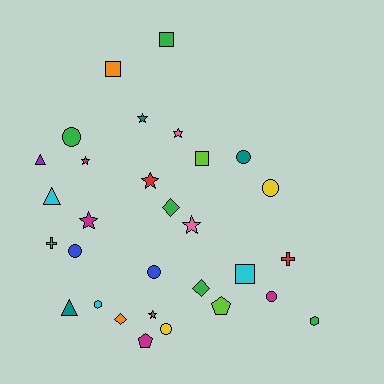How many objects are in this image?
There are 30 objects.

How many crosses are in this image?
There are 2 crosses.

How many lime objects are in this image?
There are 2 lime objects.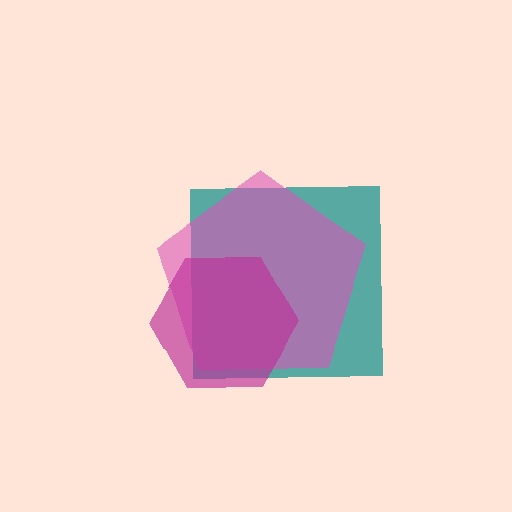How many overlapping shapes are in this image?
There are 3 overlapping shapes in the image.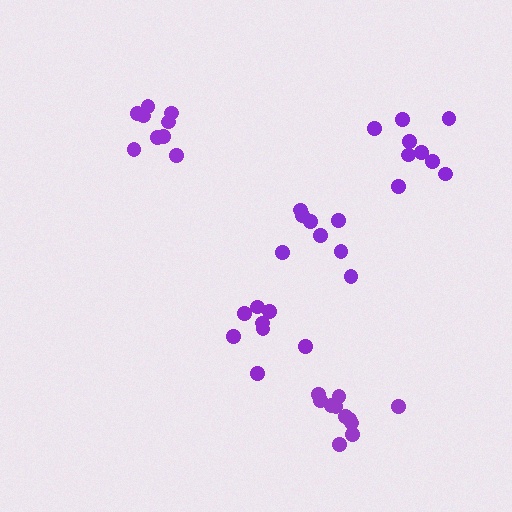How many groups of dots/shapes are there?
There are 5 groups.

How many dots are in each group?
Group 1: 9 dots, Group 2: 8 dots, Group 3: 8 dots, Group 4: 11 dots, Group 5: 9 dots (45 total).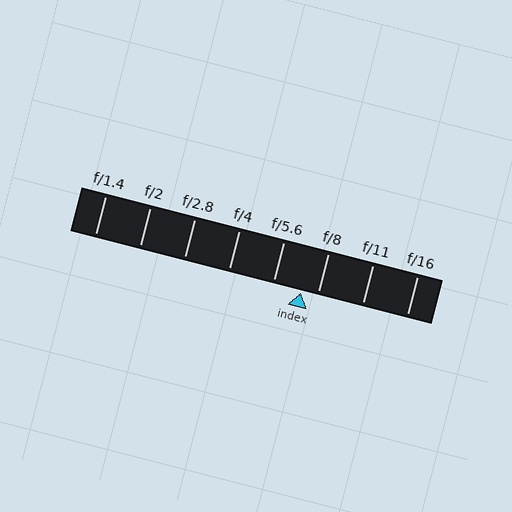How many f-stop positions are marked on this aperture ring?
There are 8 f-stop positions marked.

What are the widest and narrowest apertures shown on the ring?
The widest aperture shown is f/1.4 and the narrowest is f/16.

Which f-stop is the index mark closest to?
The index mark is closest to f/8.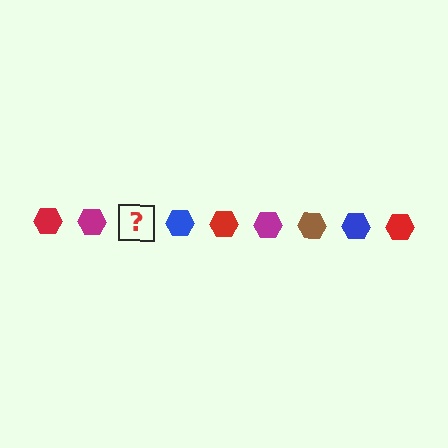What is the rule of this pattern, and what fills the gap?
The rule is that the pattern cycles through red, magenta, brown, blue hexagons. The gap should be filled with a brown hexagon.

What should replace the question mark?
The question mark should be replaced with a brown hexagon.